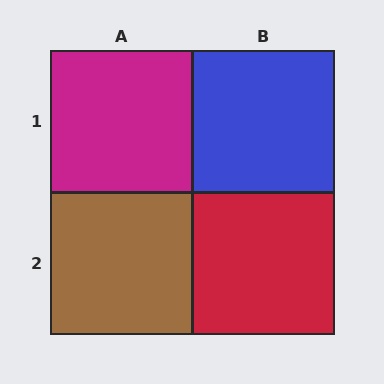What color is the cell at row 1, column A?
Magenta.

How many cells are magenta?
1 cell is magenta.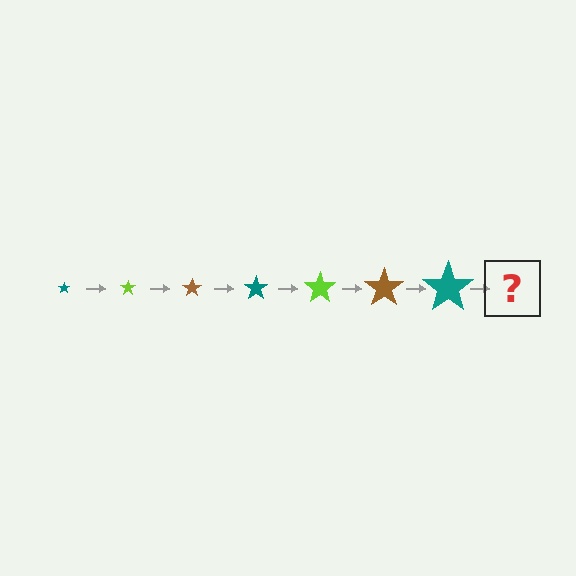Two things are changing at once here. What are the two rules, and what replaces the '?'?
The two rules are that the star grows larger each step and the color cycles through teal, lime, and brown. The '?' should be a lime star, larger than the previous one.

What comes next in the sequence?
The next element should be a lime star, larger than the previous one.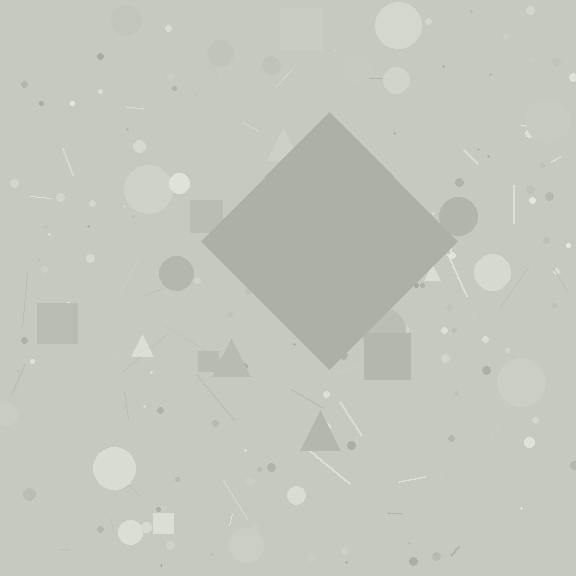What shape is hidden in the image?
A diamond is hidden in the image.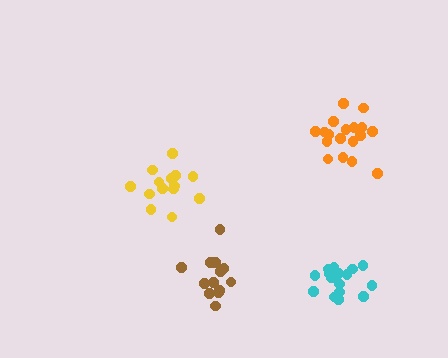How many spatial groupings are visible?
There are 4 spatial groupings.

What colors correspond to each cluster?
The clusters are colored: yellow, orange, cyan, brown.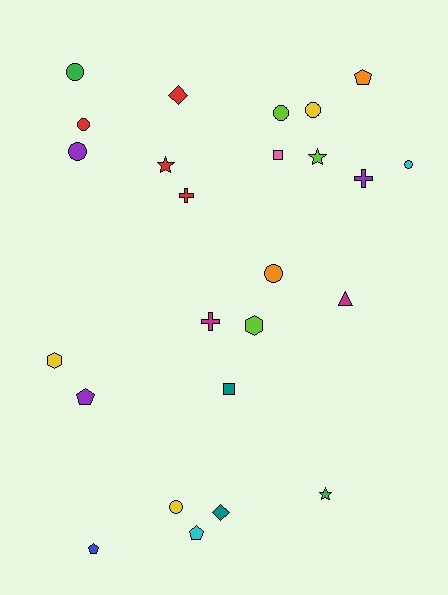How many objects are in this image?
There are 25 objects.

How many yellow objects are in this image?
There are 3 yellow objects.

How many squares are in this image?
There are 2 squares.